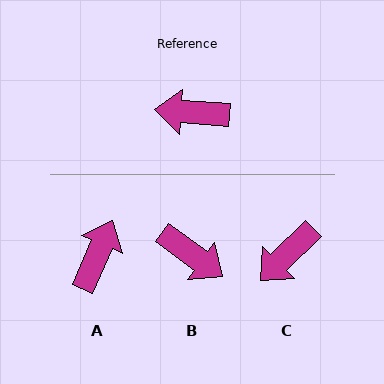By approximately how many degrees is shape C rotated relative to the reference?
Approximately 49 degrees counter-clockwise.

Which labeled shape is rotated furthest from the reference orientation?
B, about 148 degrees away.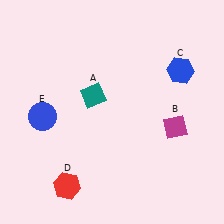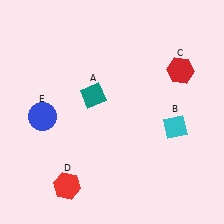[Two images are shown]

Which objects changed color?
B changed from magenta to cyan. C changed from blue to red.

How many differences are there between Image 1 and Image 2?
There are 2 differences between the two images.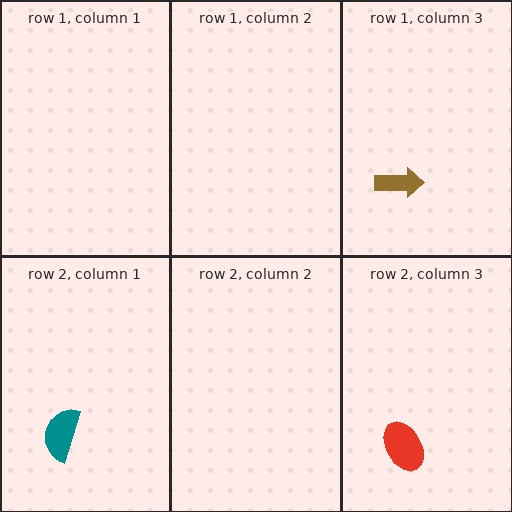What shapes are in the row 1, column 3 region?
The brown arrow.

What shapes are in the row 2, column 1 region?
The teal semicircle.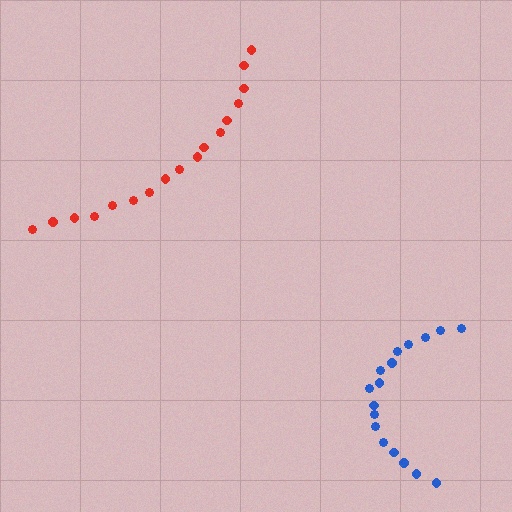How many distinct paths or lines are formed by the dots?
There are 2 distinct paths.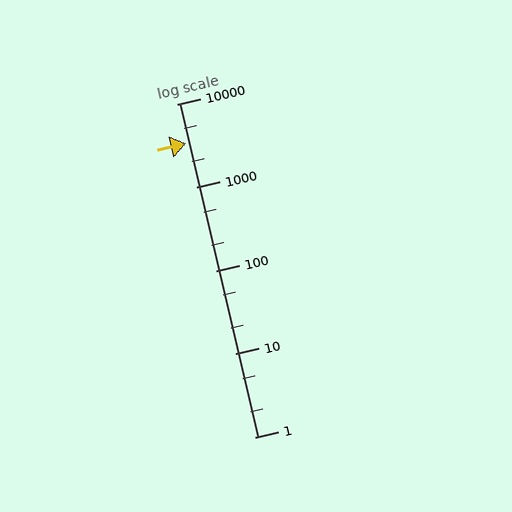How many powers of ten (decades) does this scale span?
The scale spans 4 decades, from 1 to 10000.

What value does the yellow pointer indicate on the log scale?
The pointer indicates approximately 3400.